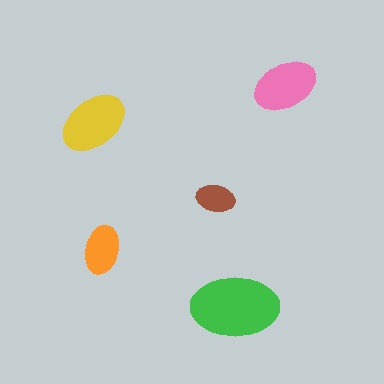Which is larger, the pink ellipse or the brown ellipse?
The pink one.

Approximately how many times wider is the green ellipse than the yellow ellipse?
About 1.5 times wider.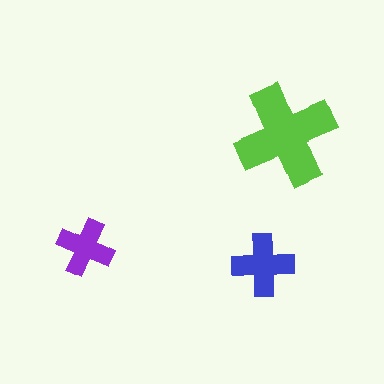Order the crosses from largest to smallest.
the lime one, the blue one, the purple one.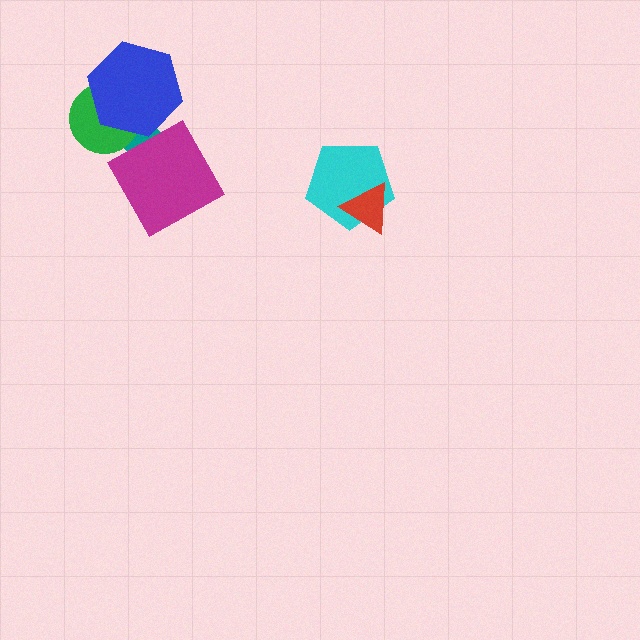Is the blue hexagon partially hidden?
No, no other shape covers it.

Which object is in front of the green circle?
The blue hexagon is in front of the green circle.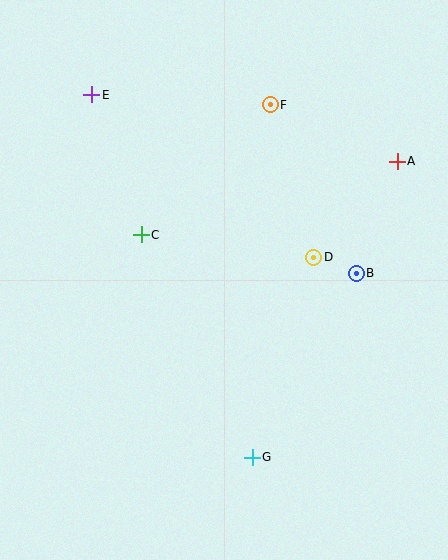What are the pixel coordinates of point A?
Point A is at (397, 161).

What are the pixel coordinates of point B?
Point B is at (356, 273).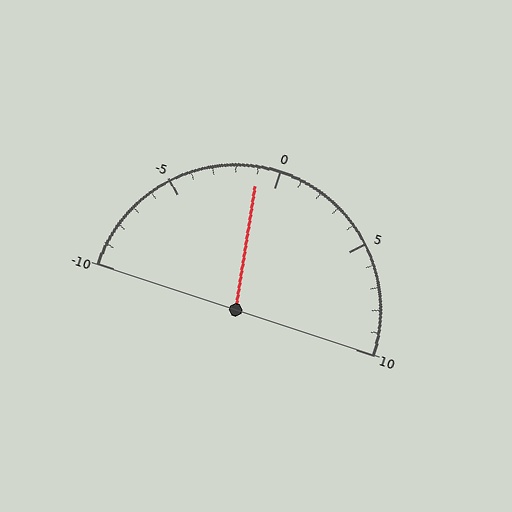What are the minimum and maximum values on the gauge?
The gauge ranges from -10 to 10.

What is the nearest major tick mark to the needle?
The nearest major tick mark is 0.